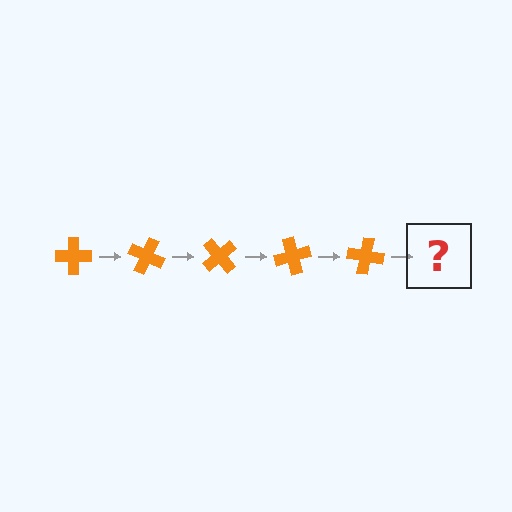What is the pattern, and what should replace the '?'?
The pattern is that the cross rotates 25 degrees each step. The '?' should be an orange cross rotated 125 degrees.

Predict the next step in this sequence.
The next step is an orange cross rotated 125 degrees.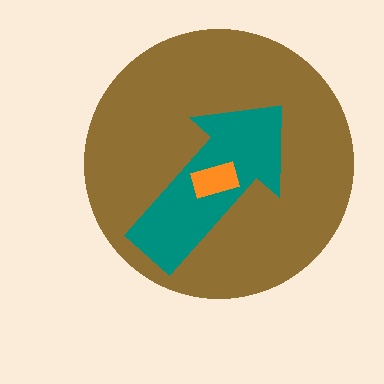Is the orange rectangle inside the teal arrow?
Yes.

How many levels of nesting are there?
3.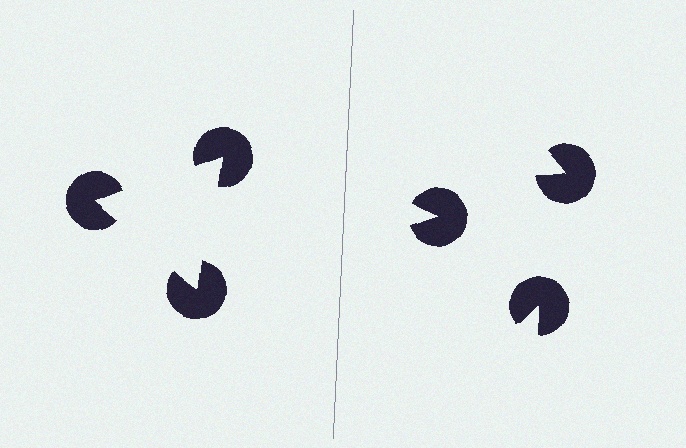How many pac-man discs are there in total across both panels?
6 — 3 on each side.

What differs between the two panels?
The pac-man discs are positioned identically on both sides; only the wedge orientations differ. On the left they align to a triangle; on the right they are misaligned.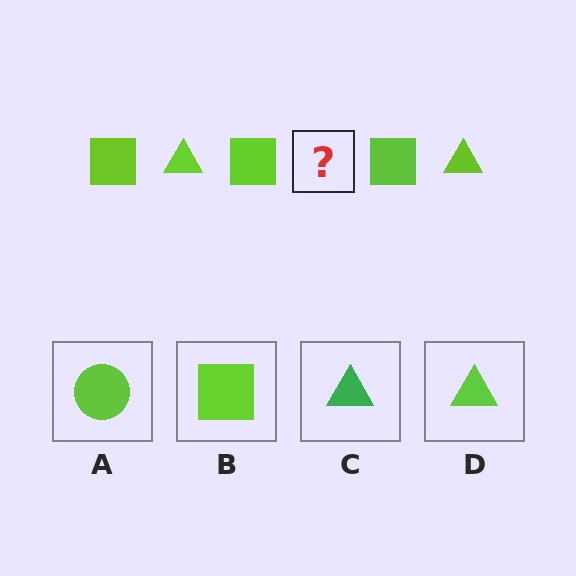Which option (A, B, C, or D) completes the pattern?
D.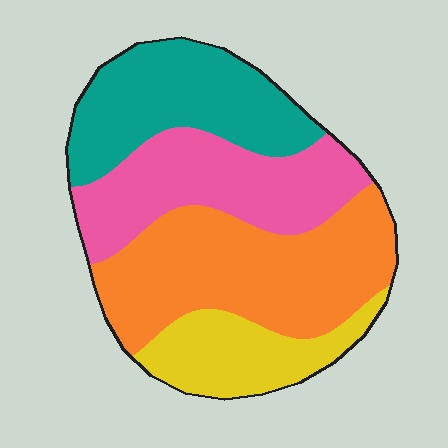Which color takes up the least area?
Yellow, at roughly 15%.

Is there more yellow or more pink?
Pink.